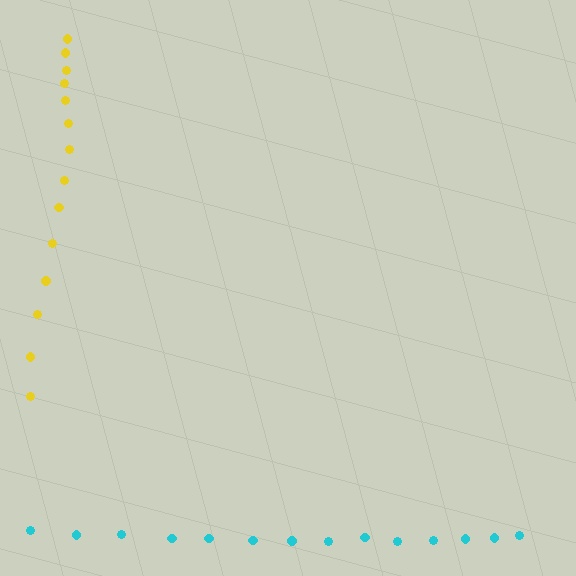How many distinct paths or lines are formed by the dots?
There are 2 distinct paths.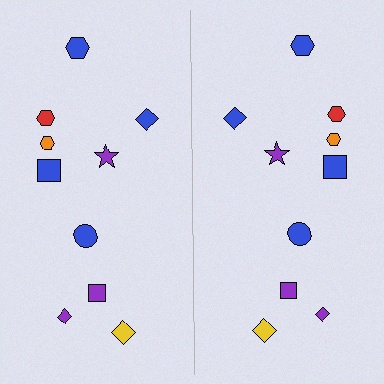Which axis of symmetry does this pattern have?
The pattern has a vertical axis of symmetry running through the center of the image.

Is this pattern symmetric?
Yes, this pattern has bilateral (reflection) symmetry.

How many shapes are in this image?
There are 20 shapes in this image.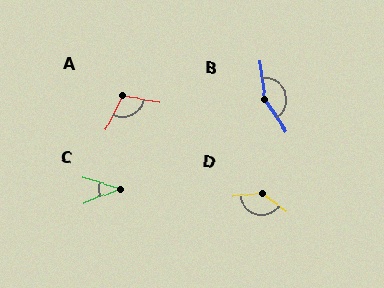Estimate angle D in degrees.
Approximately 137 degrees.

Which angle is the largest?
B, at approximately 152 degrees.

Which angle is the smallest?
C, at approximately 38 degrees.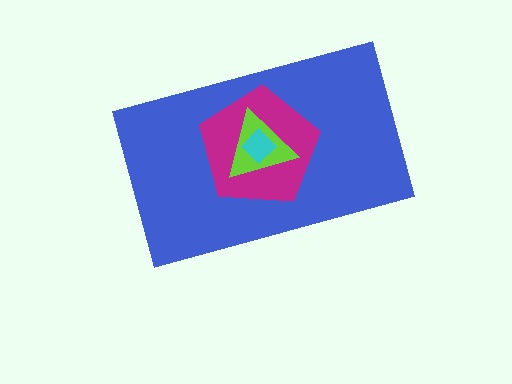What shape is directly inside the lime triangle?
The cyan diamond.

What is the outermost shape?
The blue rectangle.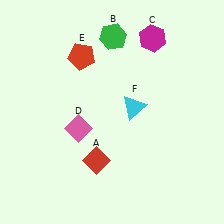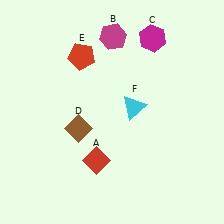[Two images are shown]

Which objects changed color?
B changed from green to magenta. D changed from pink to brown.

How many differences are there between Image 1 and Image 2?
There are 2 differences between the two images.